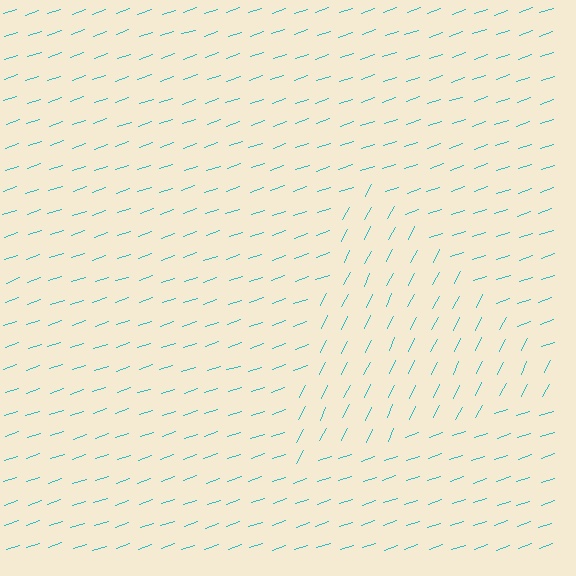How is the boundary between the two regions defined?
The boundary is defined purely by a change in line orientation (approximately 45 degrees difference). All lines are the same color and thickness.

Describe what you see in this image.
The image is filled with small cyan line segments. A triangle region in the image has lines oriented differently from the surrounding lines, creating a visible texture boundary.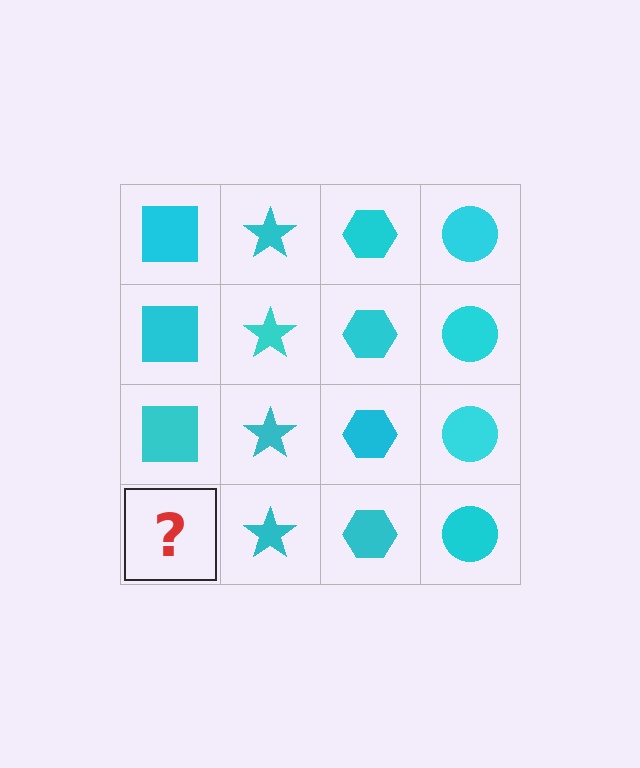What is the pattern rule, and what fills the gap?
The rule is that each column has a consistent shape. The gap should be filled with a cyan square.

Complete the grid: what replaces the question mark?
The question mark should be replaced with a cyan square.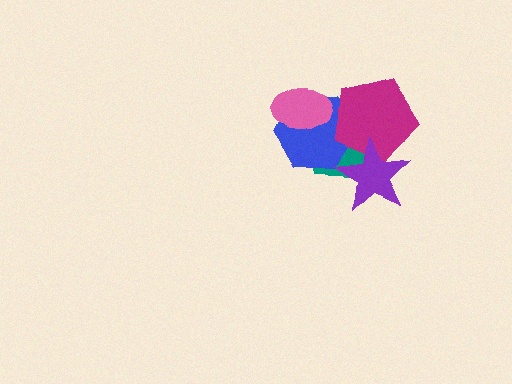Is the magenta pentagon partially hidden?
Yes, it is partially covered by another shape.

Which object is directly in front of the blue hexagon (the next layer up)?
The magenta pentagon is directly in front of the blue hexagon.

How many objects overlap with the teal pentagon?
4 objects overlap with the teal pentagon.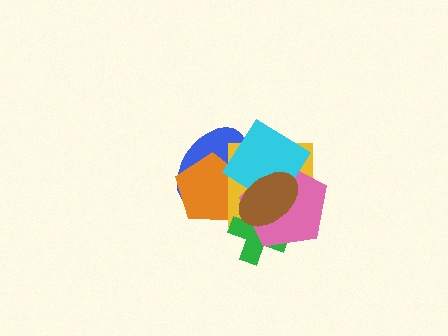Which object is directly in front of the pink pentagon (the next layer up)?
The cyan diamond is directly in front of the pink pentagon.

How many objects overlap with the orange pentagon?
4 objects overlap with the orange pentagon.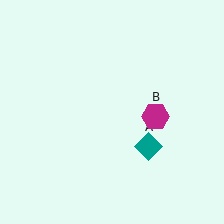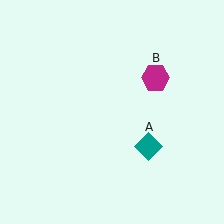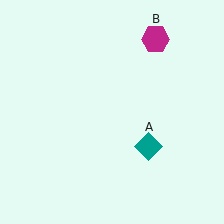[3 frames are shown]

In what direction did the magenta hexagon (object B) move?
The magenta hexagon (object B) moved up.